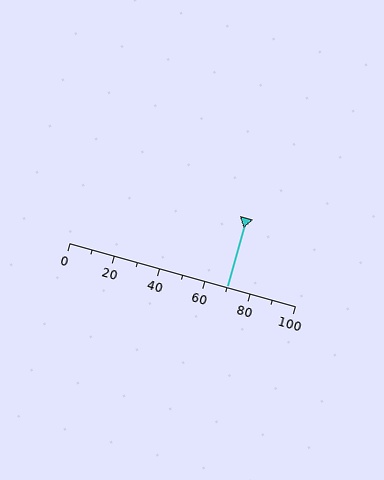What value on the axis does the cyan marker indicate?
The marker indicates approximately 70.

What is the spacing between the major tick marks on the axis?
The major ticks are spaced 20 apart.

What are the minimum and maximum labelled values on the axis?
The axis runs from 0 to 100.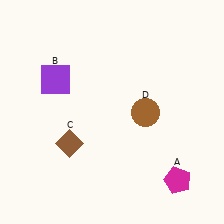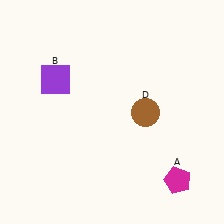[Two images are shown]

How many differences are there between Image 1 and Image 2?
There is 1 difference between the two images.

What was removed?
The brown diamond (C) was removed in Image 2.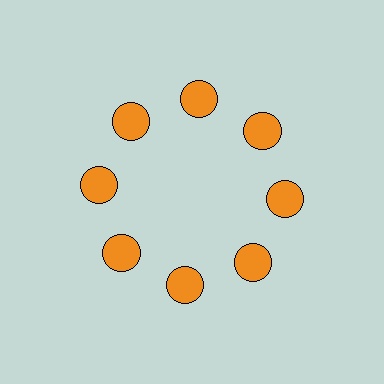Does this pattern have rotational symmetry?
Yes, this pattern has 8-fold rotational symmetry. It looks the same after rotating 45 degrees around the center.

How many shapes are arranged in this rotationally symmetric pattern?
There are 8 shapes, arranged in 8 groups of 1.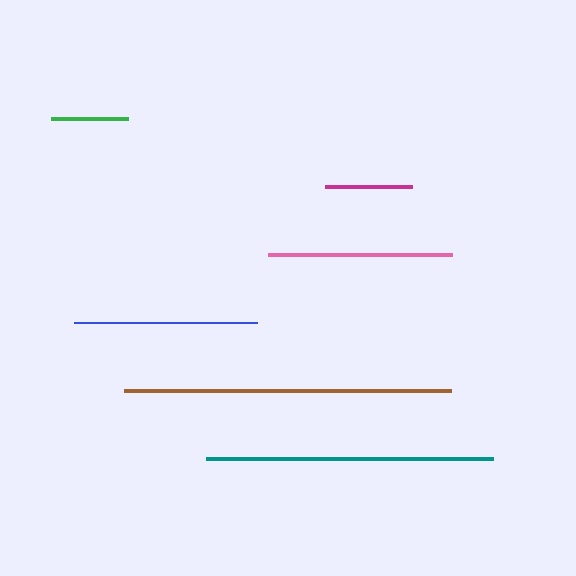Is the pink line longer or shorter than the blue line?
The pink line is longer than the blue line.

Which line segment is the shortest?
The green line is the shortest at approximately 78 pixels.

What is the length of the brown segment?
The brown segment is approximately 327 pixels long.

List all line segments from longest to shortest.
From longest to shortest: brown, teal, pink, blue, magenta, green.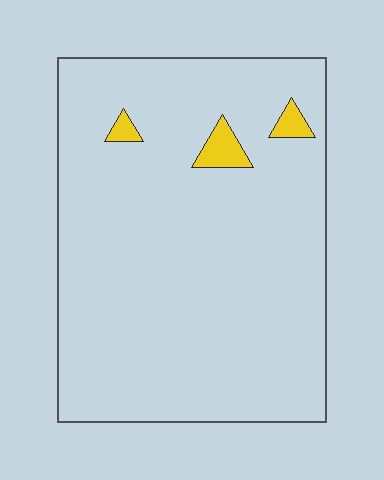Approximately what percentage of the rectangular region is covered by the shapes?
Approximately 5%.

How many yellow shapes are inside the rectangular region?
3.